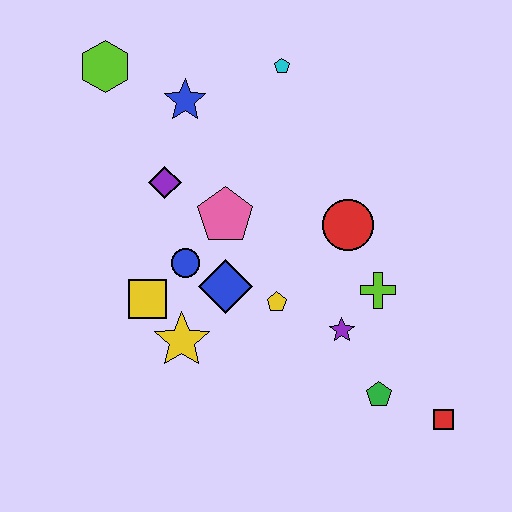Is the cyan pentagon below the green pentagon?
No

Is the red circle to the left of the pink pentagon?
No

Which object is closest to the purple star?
The lime cross is closest to the purple star.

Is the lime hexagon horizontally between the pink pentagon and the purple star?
No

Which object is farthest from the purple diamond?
The red square is farthest from the purple diamond.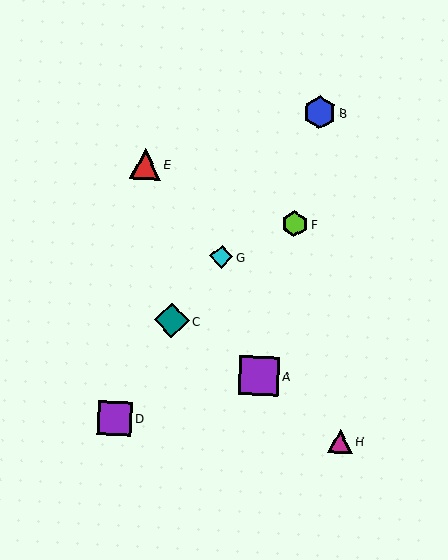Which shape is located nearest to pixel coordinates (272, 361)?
The purple square (labeled A) at (259, 376) is nearest to that location.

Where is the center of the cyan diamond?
The center of the cyan diamond is at (221, 257).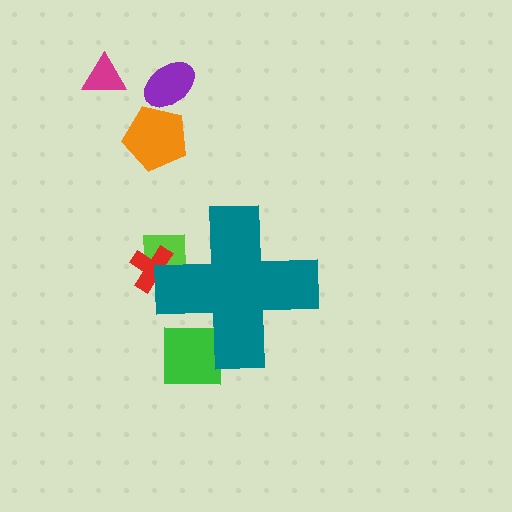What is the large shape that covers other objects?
A teal cross.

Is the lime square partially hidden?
Yes, the lime square is partially hidden behind the teal cross.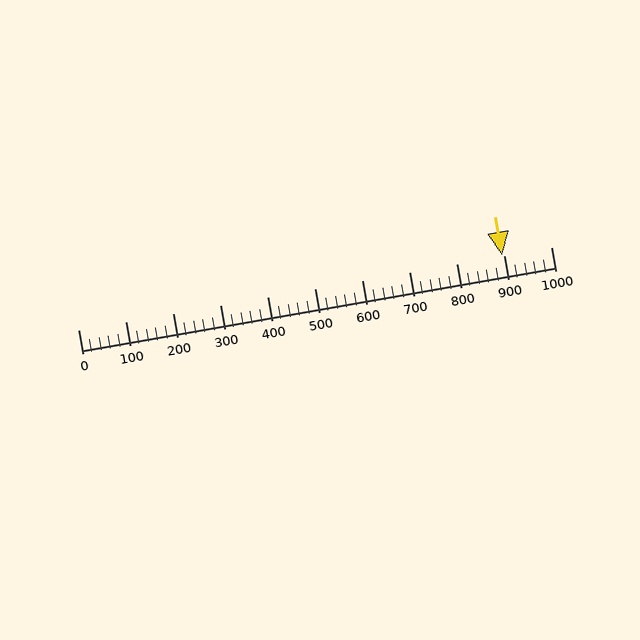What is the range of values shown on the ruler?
The ruler shows values from 0 to 1000.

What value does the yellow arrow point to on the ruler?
The yellow arrow points to approximately 896.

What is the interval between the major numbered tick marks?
The major tick marks are spaced 100 units apart.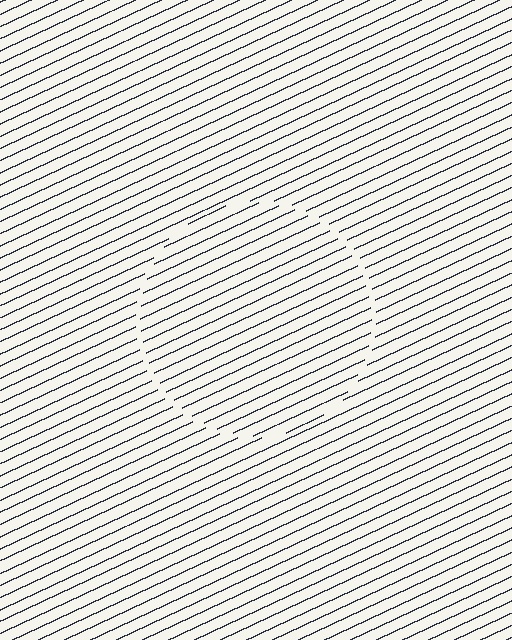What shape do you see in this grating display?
An illusory circle. The interior of the shape contains the same grating, shifted by half a period — the contour is defined by the phase discontinuity where line-ends from the inner and outer gratings abut.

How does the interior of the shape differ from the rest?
The interior of the shape contains the same grating, shifted by half a period — the contour is defined by the phase discontinuity where line-ends from the inner and outer gratings abut.